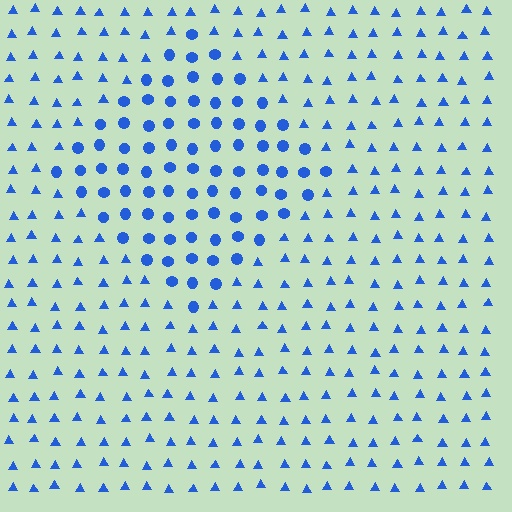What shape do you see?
I see a diamond.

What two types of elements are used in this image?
The image uses circles inside the diamond region and triangles outside it.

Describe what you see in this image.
The image is filled with small blue elements arranged in a uniform grid. A diamond-shaped region contains circles, while the surrounding area contains triangles. The boundary is defined purely by the change in element shape.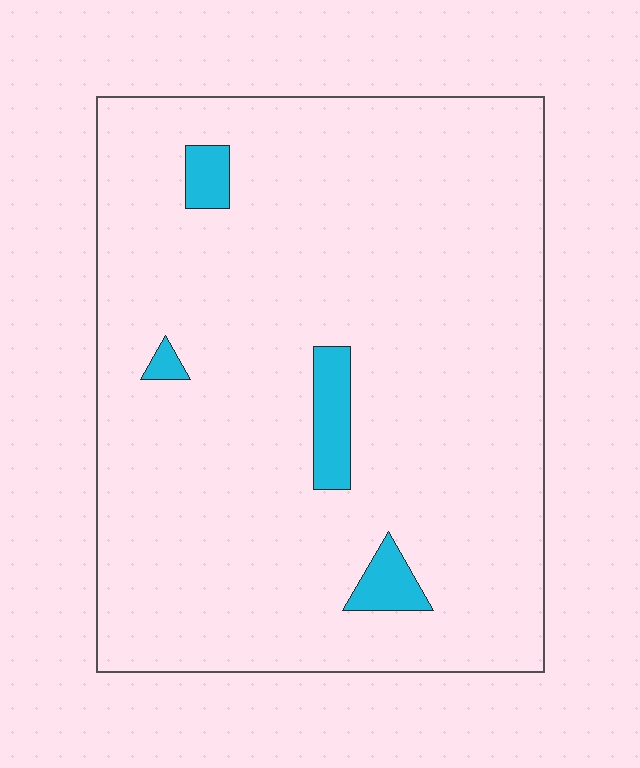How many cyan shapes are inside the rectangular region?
4.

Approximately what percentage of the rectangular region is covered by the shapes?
Approximately 5%.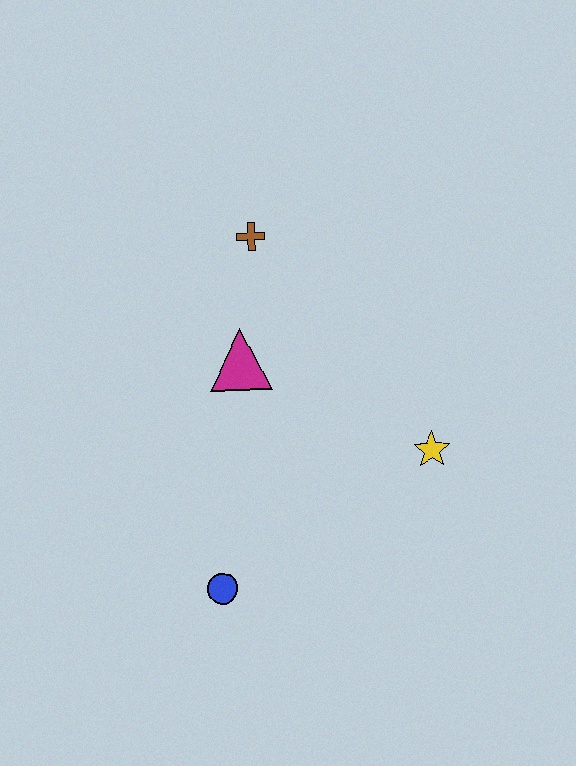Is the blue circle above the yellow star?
No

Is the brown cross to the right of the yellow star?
No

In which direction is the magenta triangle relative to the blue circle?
The magenta triangle is above the blue circle.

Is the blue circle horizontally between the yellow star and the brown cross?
No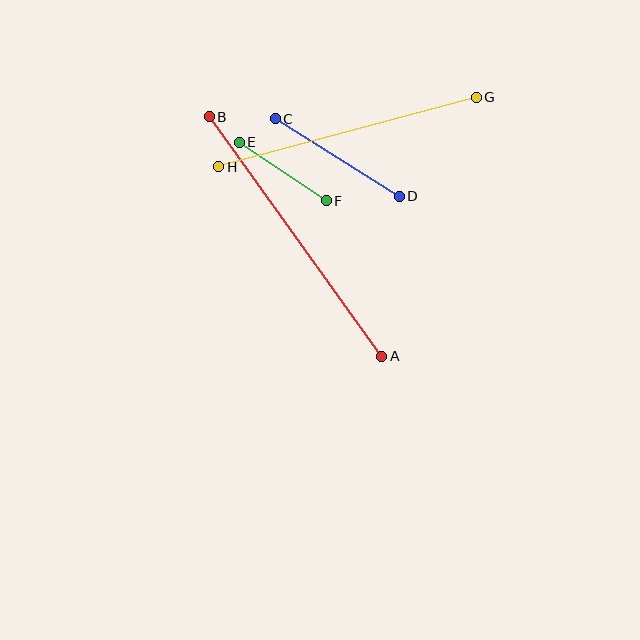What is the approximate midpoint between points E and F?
The midpoint is at approximately (283, 172) pixels.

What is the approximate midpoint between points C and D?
The midpoint is at approximately (337, 158) pixels.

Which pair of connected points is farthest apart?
Points A and B are farthest apart.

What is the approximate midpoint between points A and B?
The midpoint is at approximately (295, 237) pixels.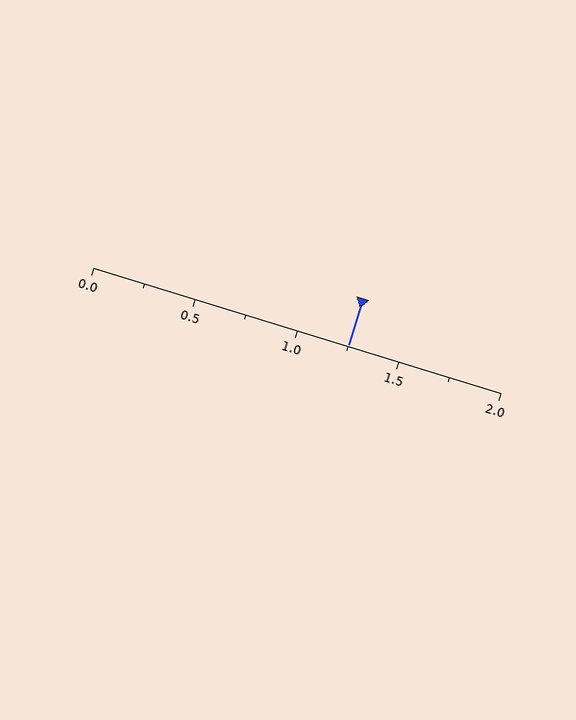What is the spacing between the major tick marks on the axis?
The major ticks are spaced 0.5 apart.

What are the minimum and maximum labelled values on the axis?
The axis runs from 0.0 to 2.0.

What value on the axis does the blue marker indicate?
The marker indicates approximately 1.25.